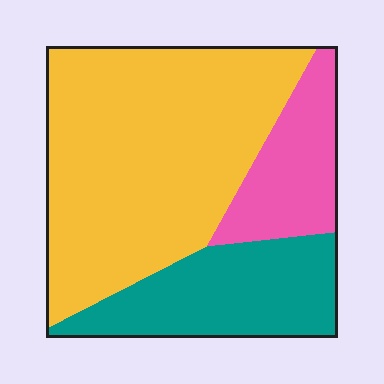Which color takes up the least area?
Pink, at roughly 15%.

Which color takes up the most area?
Yellow, at roughly 60%.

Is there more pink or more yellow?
Yellow.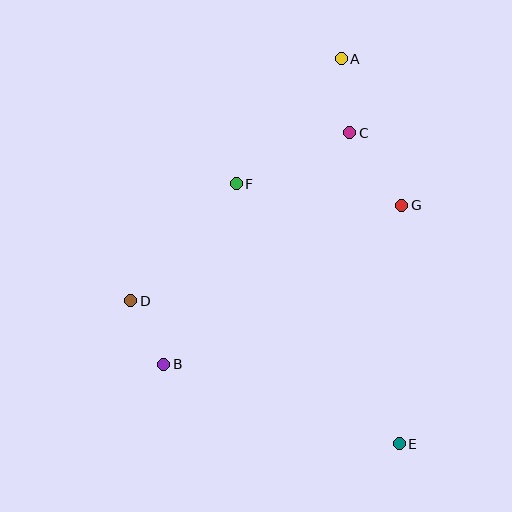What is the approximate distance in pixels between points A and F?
The distance between A and F is approximately 163 pixels.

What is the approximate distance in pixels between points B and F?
The distance between B and F is approximately 195 pixels.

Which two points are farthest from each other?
Points A and E are farthest from each other.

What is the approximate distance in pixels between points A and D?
The distance between A and D is approximately 320 pixels.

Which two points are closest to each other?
Points B and D are closest to each other.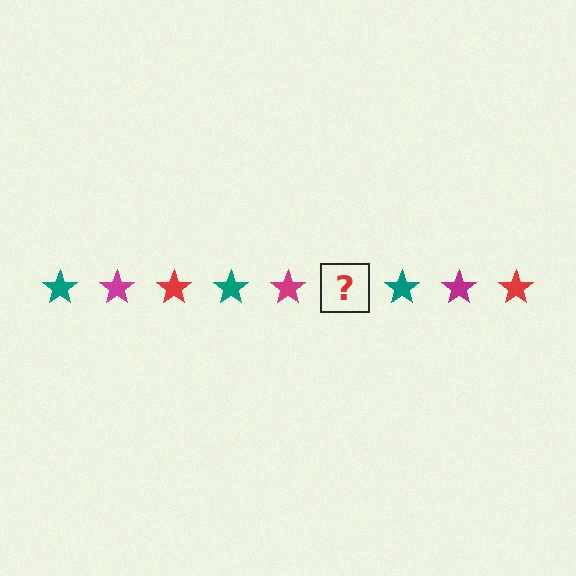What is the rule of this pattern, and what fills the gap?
The rule is that the pattern cycles through teal, magenta, red stars. The gap should be filled with a red star.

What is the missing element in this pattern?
The missing element is a red star.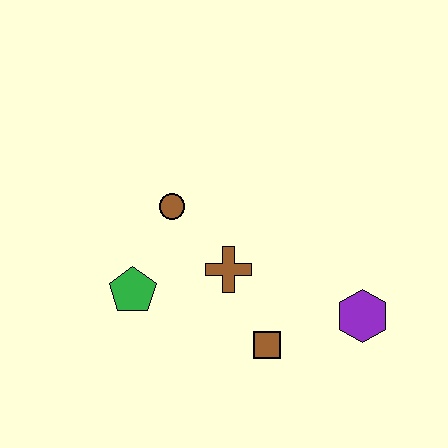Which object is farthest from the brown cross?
The purple hexagon is farthest from the brown cross.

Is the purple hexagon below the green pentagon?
Yes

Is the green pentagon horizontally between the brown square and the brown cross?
No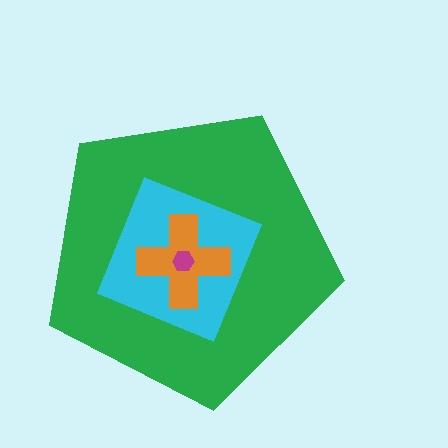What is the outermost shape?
The green pentagon.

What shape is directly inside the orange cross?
The magenta hexagon.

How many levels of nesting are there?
4.